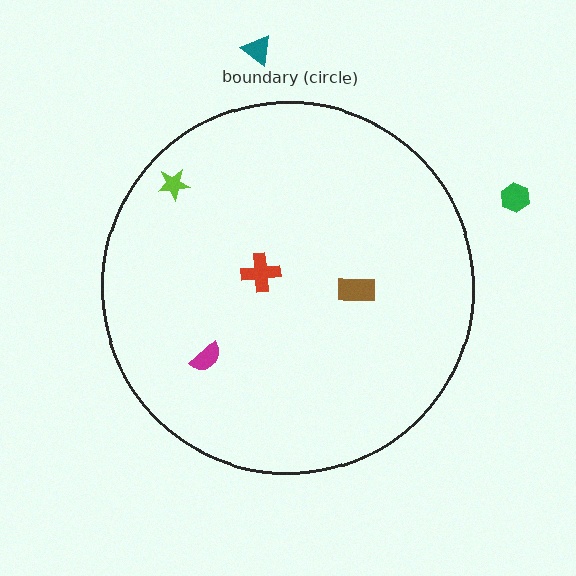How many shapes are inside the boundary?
4 inside, 2 outside.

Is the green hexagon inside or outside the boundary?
Outside.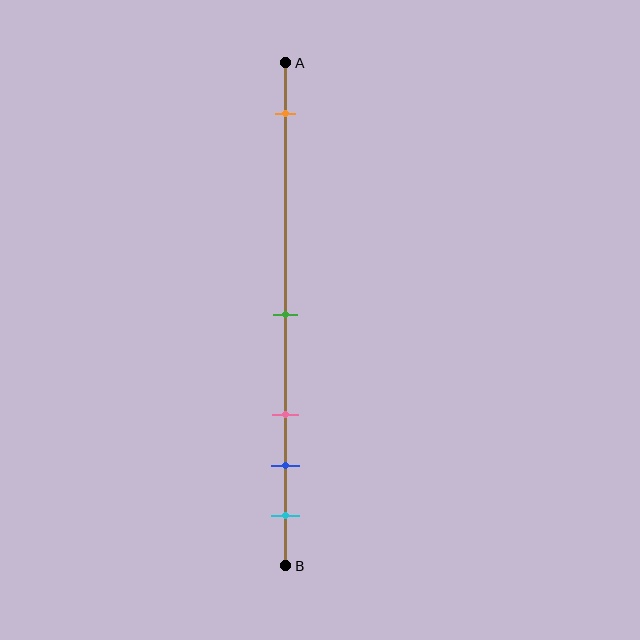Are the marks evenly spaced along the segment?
No, the marks are not evenly spaced.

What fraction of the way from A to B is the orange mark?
The orange mark is approximately 10% (0.1) of the way from A to B.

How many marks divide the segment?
There are 5 marks dividing the segment.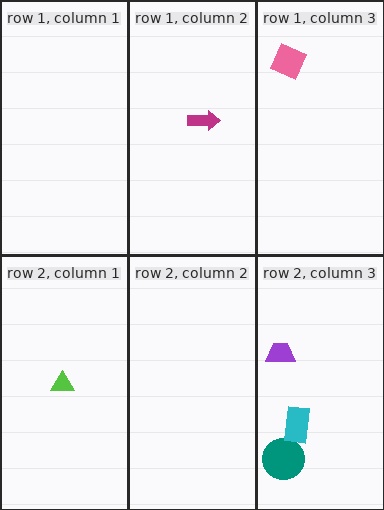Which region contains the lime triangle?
The row 2, column 1 region.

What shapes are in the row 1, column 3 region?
The pink square.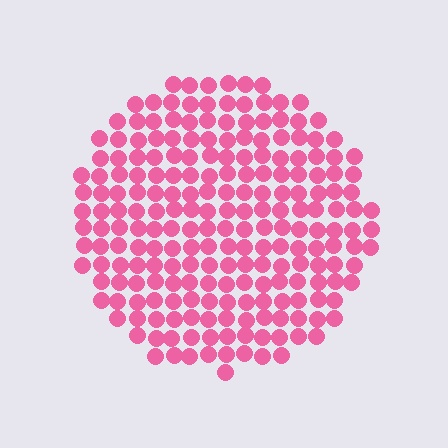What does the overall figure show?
The overall figure shows a circle.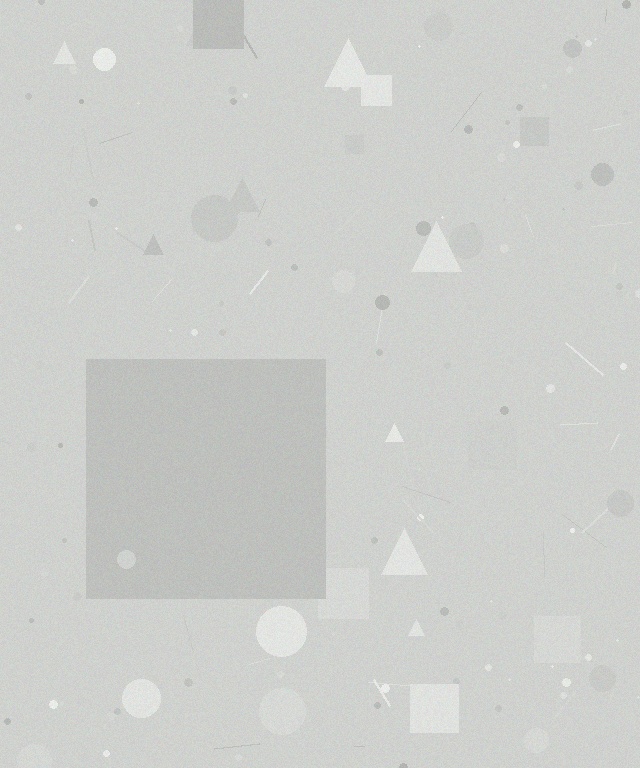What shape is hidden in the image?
A square is hidden in the image.